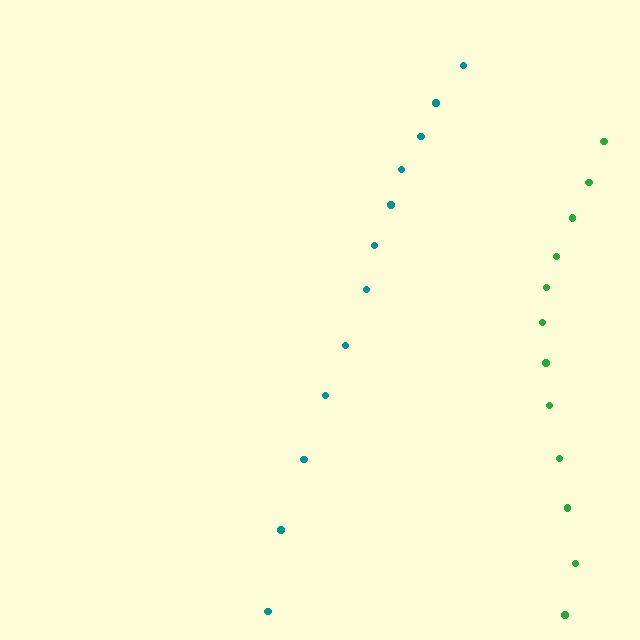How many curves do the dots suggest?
There are 2 distinct paths.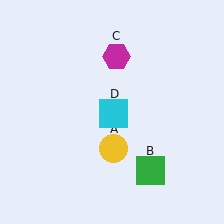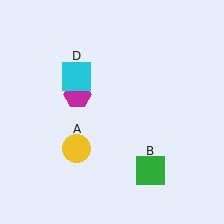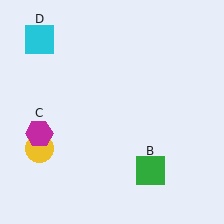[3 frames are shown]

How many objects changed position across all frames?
3 objects changed position: yellow circle (object A), magenta hexagon (object C), cyan square (object D).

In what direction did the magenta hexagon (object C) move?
The magenta hexagon (object C) moved down and to the left.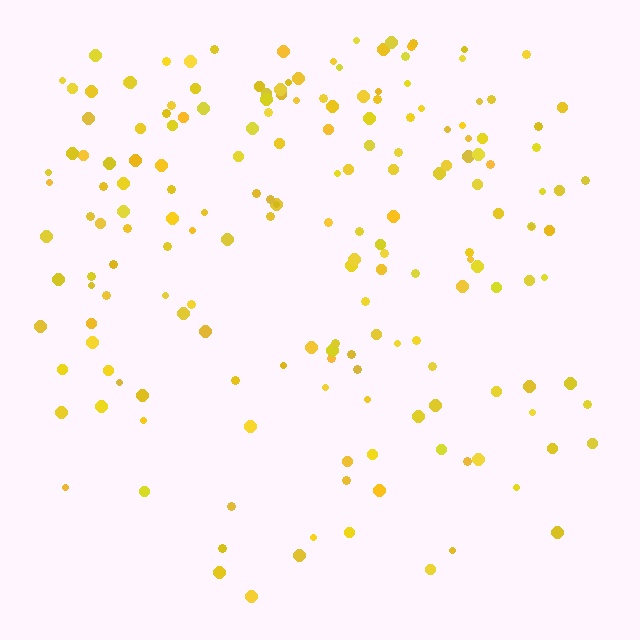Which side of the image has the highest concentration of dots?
The top.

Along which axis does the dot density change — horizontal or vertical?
Vertical.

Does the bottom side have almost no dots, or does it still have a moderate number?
Still a moderate number, just noticeably fewer than the top.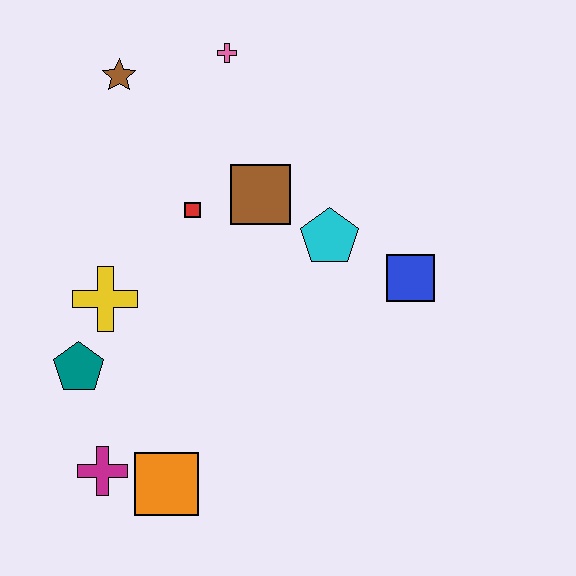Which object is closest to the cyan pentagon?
The brown square is closest to the cyan pentagon.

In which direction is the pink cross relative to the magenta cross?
The pink cross is above the magenta cross.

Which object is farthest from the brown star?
The orange square is farthest from the brown star.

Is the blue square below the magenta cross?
No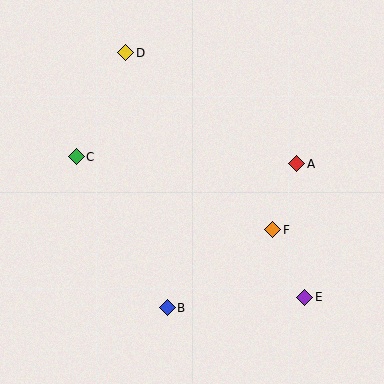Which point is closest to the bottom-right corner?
Point E is closest to the bottom-right corner.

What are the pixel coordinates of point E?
Point E is at (305, 297).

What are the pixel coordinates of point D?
Point D is at (126, 53).